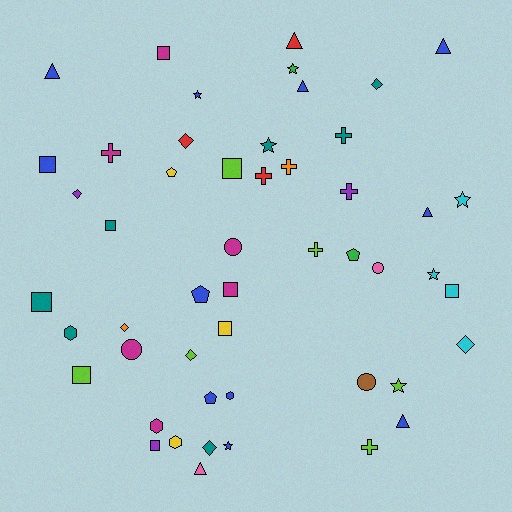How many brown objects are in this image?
There is 1 brown object.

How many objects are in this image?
There are 50 objects.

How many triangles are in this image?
There are 7 triangles.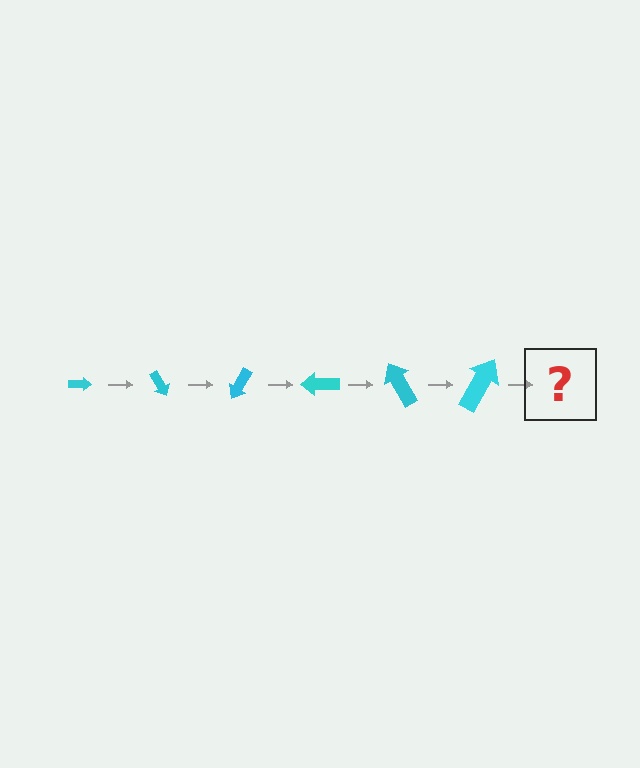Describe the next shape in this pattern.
It should be an arrow, larger than the previous one and rotated 360 degrees from the start.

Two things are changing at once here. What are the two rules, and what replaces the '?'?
The two rules are that the arrow grows larger each step and it rotates 60 degrees each step. The '?' should be an arrow, larger than the previous one and rotated 360 degrees from the start.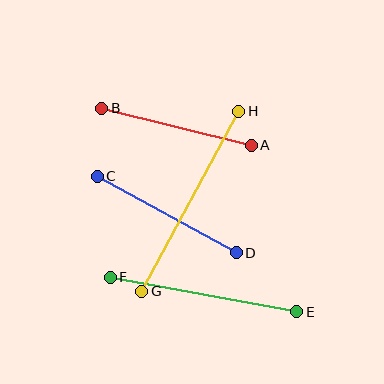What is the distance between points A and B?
The distance is approximately 154 pixels.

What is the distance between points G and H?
The distance is approximately 205 pixels.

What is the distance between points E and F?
The distance is approximately 190 pixels.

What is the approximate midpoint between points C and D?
The midpoint is at approximately (167, 215) pixels.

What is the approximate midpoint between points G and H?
The midpoint is at approximately (190, 201) pixels.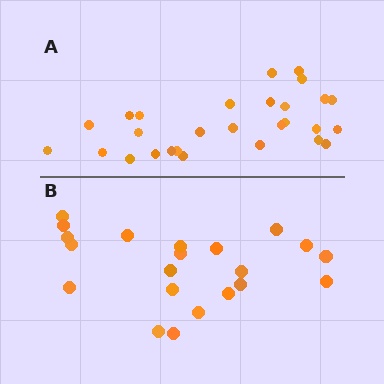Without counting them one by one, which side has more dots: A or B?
Region A (the top region) has more dots.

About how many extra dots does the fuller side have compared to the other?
Region A has roughly 8 or so more dots than region B.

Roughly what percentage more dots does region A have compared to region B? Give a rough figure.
About 35% more.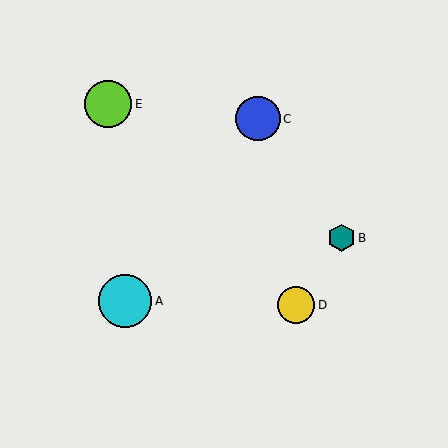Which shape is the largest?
The cyan circle (labeled A) is the largest.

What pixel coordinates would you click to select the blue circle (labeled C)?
Click at (258, 119) to select the blue circle C.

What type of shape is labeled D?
Shape D is a yellow circle.